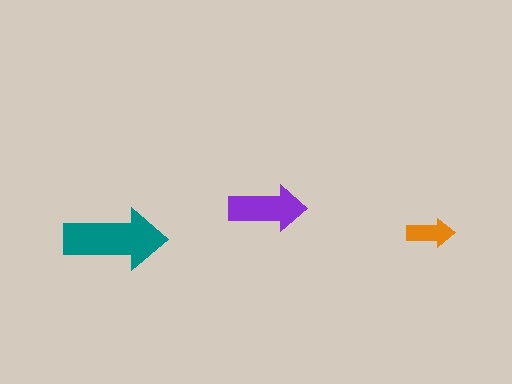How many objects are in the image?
There are 3 objects in the image.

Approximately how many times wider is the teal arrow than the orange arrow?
About 2 times wider.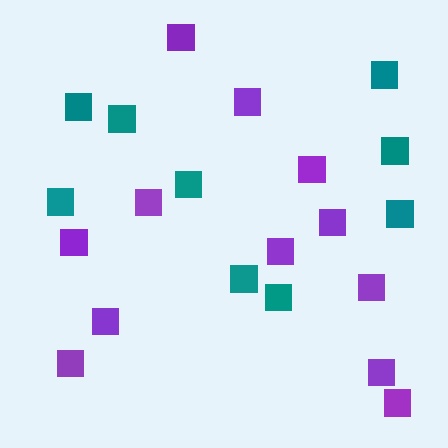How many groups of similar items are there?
There are 2 groups: one group of purple squares (12) and one group of teal squares (9).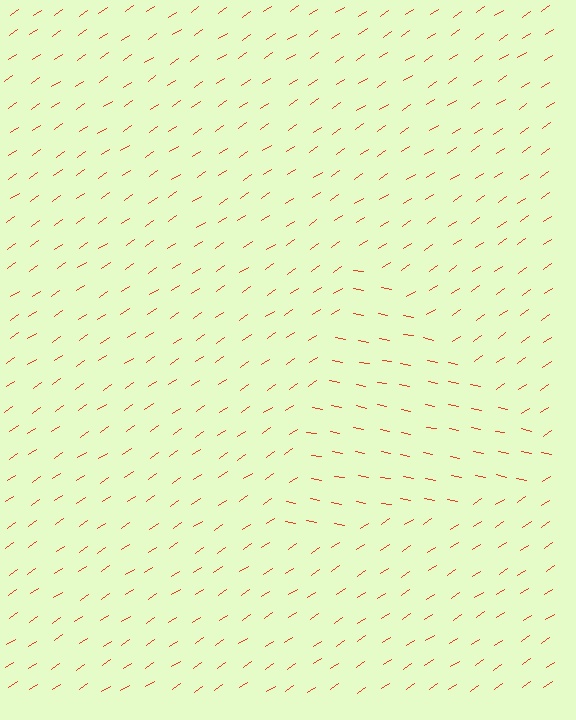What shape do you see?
I see a triangle.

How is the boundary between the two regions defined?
The boundary is defined purely by a change in line orientation (approximately 45 degrees difference). All lines are the same color and thickness.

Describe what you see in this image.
The image is filled with small red line segments. A triangle region in the image has lines oriented differently from the surrounding lines, creating a visible texture boundary.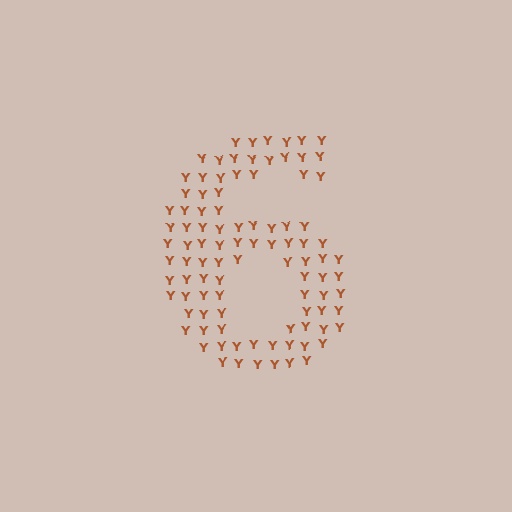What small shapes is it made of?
It is made of small letter Y's.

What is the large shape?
The large shape is the digit 6.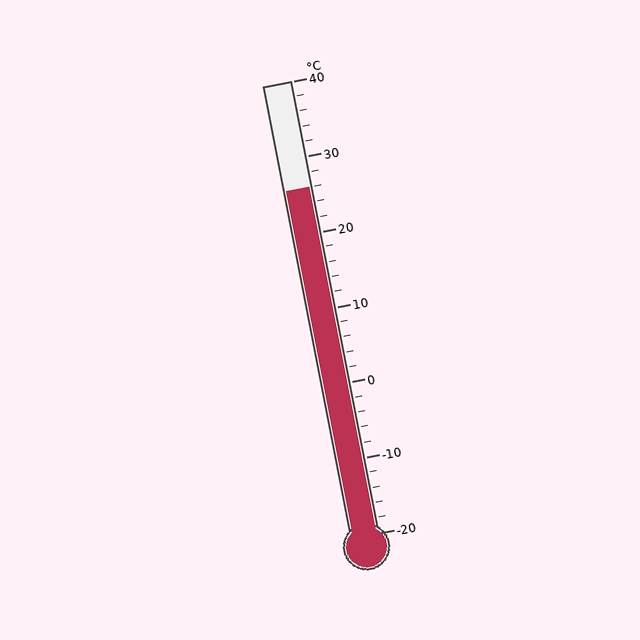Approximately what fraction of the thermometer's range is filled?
The thermometer is filled to approximately 75% of its range.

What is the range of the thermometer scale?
The thermometer scale ranges from -20°C to 40°C.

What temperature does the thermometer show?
The thermometer shows approximately 26°C.